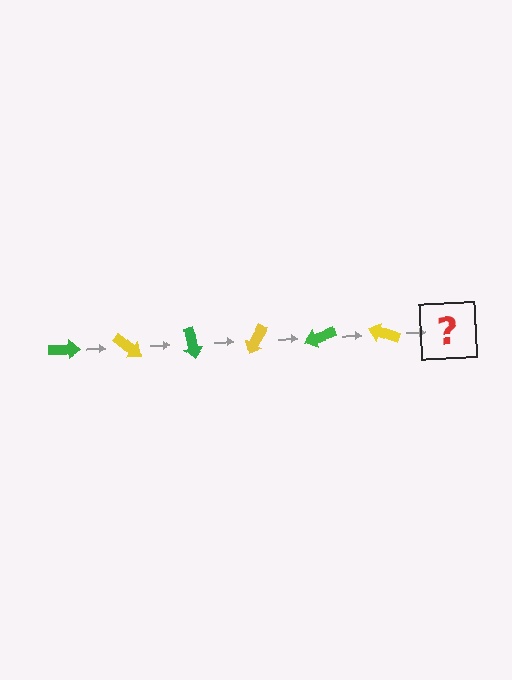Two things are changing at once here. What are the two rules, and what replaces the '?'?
The two rules are that it rotates 40 degrees each step and the color cycles through green and yellow. The '?' should be a green arrow, rotated 240 degrees from the start.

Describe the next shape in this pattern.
It should be a green arrow, rotated 240 degrees from the start.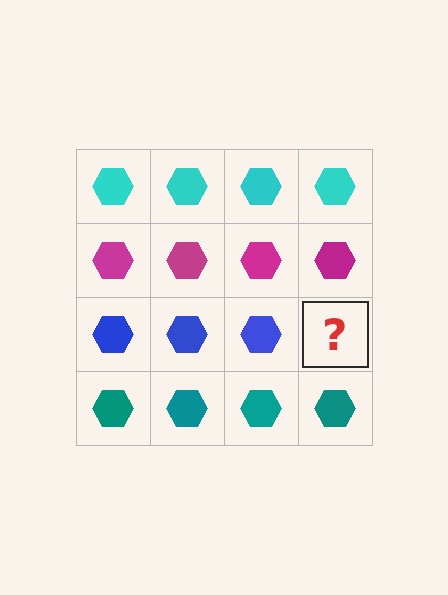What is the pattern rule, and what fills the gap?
The rule is that each row has a consistent color. The gap should be filled with a blue hexagon.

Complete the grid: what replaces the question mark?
The question mark should be replaced with a blue hexagon.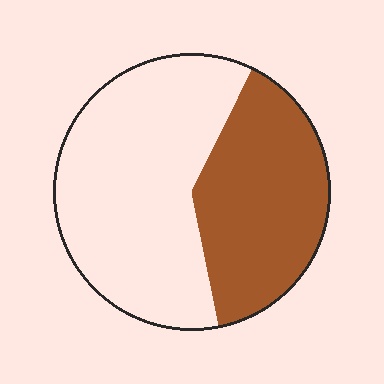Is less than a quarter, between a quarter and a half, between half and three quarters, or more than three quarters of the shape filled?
Between a quarter and a half.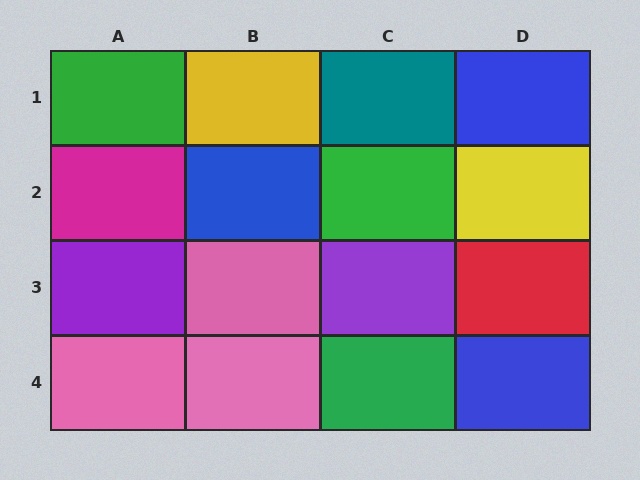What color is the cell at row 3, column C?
Purple.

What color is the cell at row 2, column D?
Yellow.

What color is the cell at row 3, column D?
Red.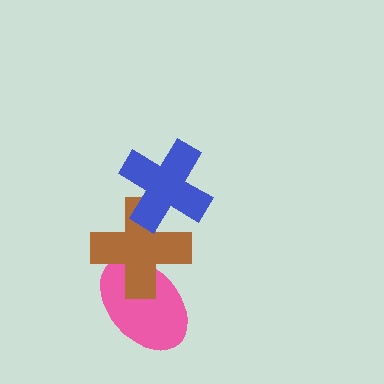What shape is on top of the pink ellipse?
The brown cross is on top of the pink ellipse.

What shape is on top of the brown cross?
The blue cross is on top of the brown cross.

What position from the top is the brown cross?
The brown cross is 2nd from the top.